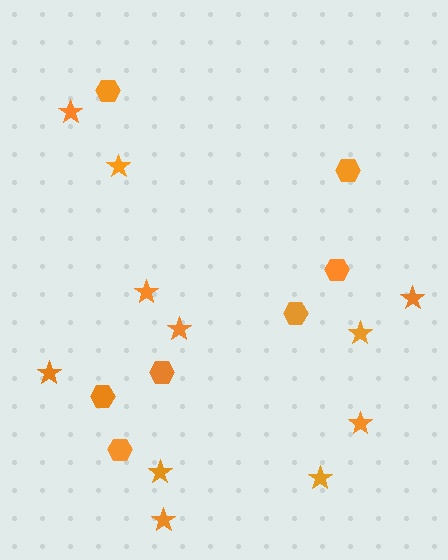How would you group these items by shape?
There are 2 groups: one group of hexagons (7) and one group of stars (11).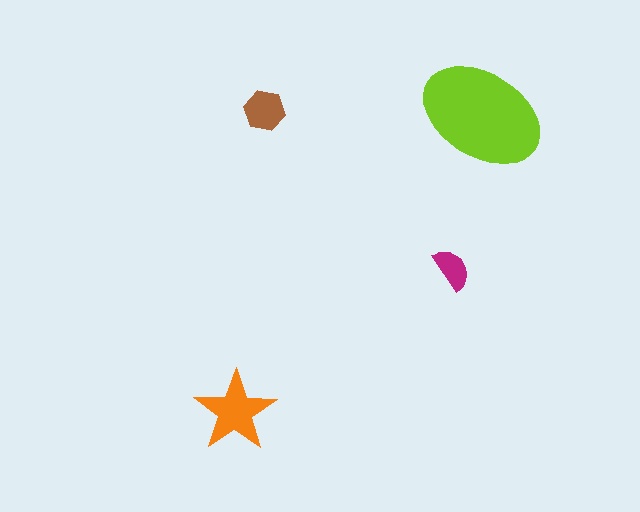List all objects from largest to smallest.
The lime ellipse, the orange star, the brown hexagon, the magenta semicircle.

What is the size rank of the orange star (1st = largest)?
2nd.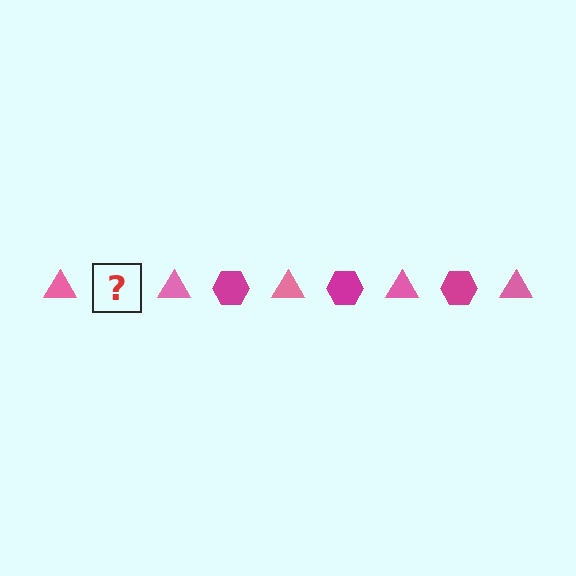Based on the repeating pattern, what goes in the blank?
The blank should be a magenta hexagon.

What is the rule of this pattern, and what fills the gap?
The rule is that the pattern alternates between pink triangle and magenta hexagon. The gap should be filled with a magenta hexagon.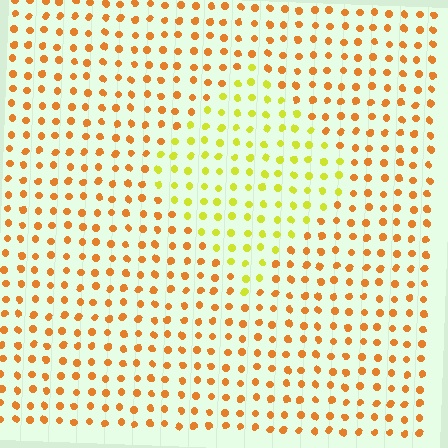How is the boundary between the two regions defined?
The boundary is defined purely by a slight shift in hue (about 40 degrees). Spacing, size, and orientation are identical on both sides.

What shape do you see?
I see a diamond.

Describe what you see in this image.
The image is filled with small orange elements in a uniform arrangement. A diamond-shaped region is visible where the elements are tinted to a slightly different hue, forming a subtle color boundary.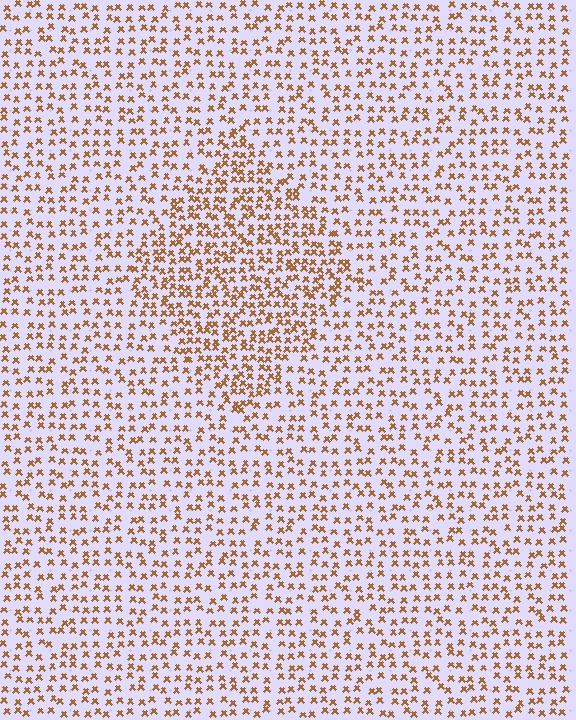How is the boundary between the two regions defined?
The boundary is defined by a change in element density (approximately 1.7x ratio). All elements are the same color, size, and shape.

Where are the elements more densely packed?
The elements are more densely packed inside the diamond boundary.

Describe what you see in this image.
The image contains small brown elements arranged at two different densities. A diamond-shaped region is visible where the elements are more densely packed than the surrounding area.